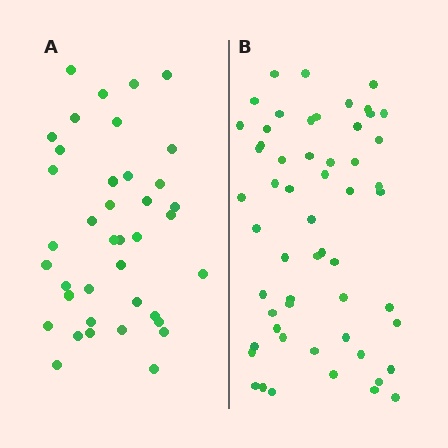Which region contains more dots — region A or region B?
Region B (the right region) has more dots.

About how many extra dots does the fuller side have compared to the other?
Region B has approximately 15 more dots than region A.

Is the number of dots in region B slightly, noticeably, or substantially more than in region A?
Region B has noticeably more, but not dramatically so. The ratio is roughly 1.4 to 1.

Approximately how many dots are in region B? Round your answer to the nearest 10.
About 60 dots. (The exact count is 56, which rounds to 60.)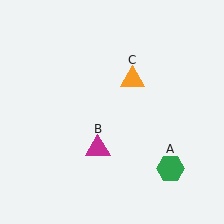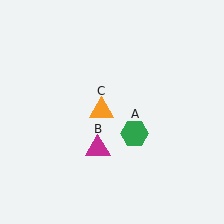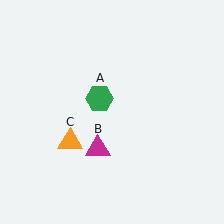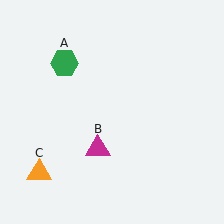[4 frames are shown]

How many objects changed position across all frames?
2 objects changed position: green hexagon (object A), orange triangle (object C).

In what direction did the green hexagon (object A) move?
The green hexagon (object A) moved up and to the left.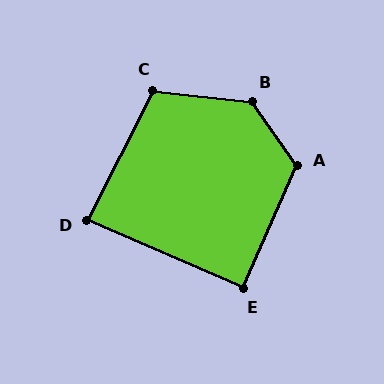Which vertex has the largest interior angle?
B, at approximately 131 degrees.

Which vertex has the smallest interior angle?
D, at approximately 87 degrees.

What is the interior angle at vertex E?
Approximately 91 degrees (approximately right).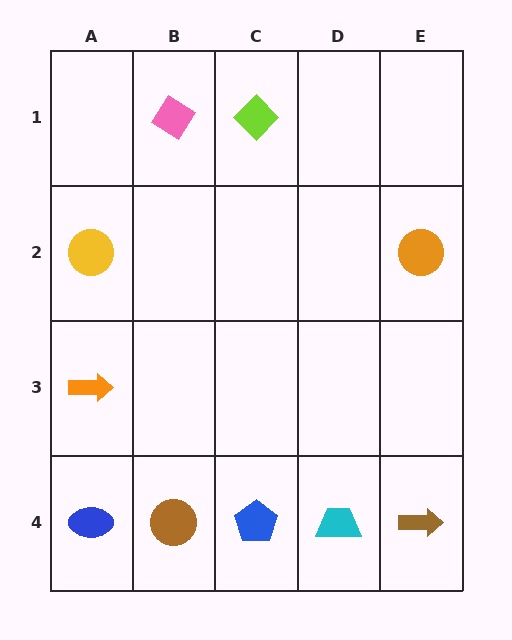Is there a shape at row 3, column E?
No, that cell is empty.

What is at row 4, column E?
A brown arrow.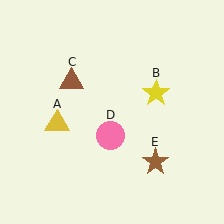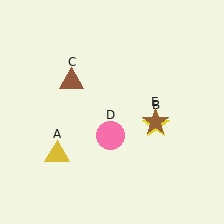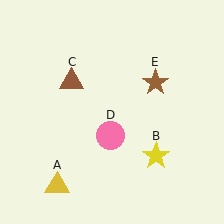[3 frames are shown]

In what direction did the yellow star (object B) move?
The yellow star (object B) moved down.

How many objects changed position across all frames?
3 objects changed position: yellow triangle (object A), yellow star (object B), brown star (object E).